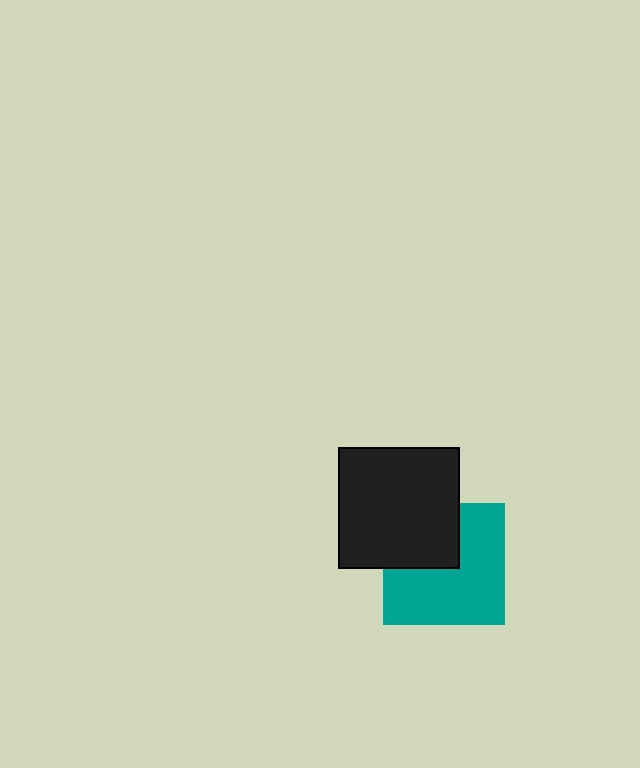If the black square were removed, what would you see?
You would see the complete teal square.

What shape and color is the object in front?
The object in front is a black square.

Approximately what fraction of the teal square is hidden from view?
Roughly 34% of the teal square is hidden behind the black square.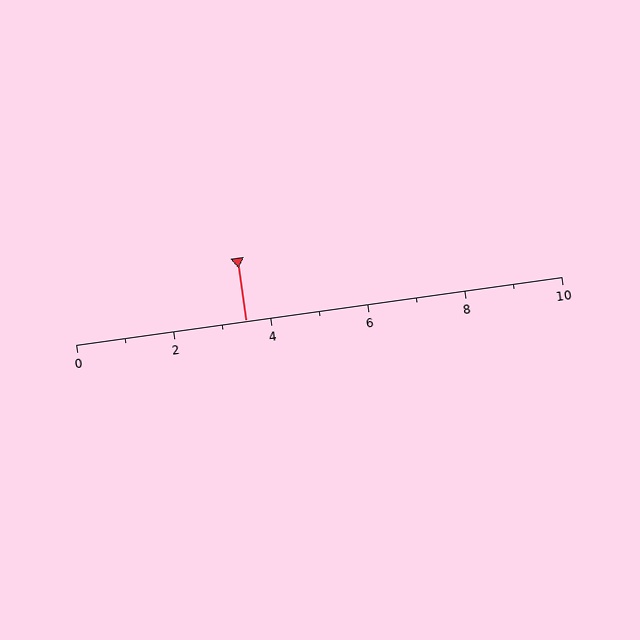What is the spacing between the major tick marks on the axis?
The major ticks are spaced 2 apart.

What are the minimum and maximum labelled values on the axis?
The axis runs from 0 to 10.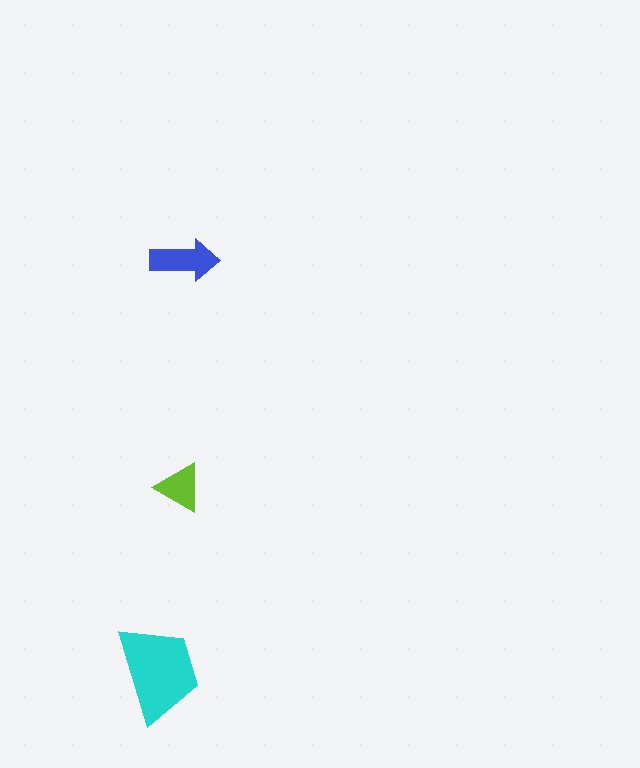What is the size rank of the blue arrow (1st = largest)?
2nd.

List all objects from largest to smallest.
The cyan trapezoid, the blue arrow, the lime triangle.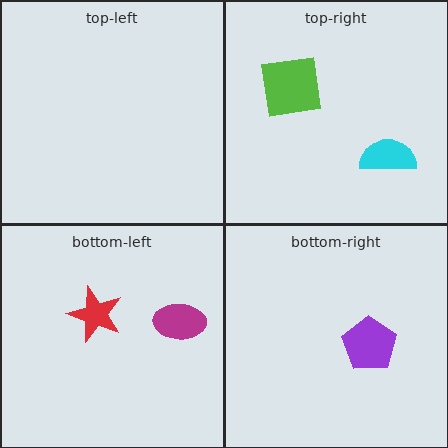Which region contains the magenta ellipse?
The bottom-left region.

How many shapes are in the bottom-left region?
2.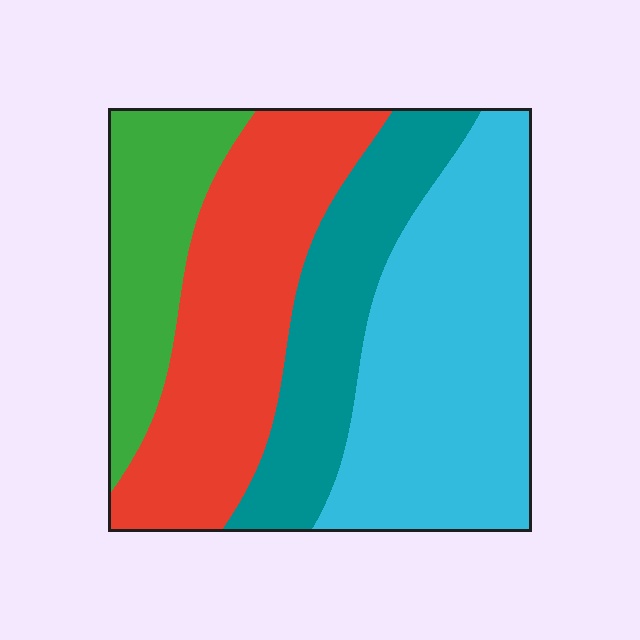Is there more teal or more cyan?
Cyan.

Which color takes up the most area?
Cyan, at roughly 35%.